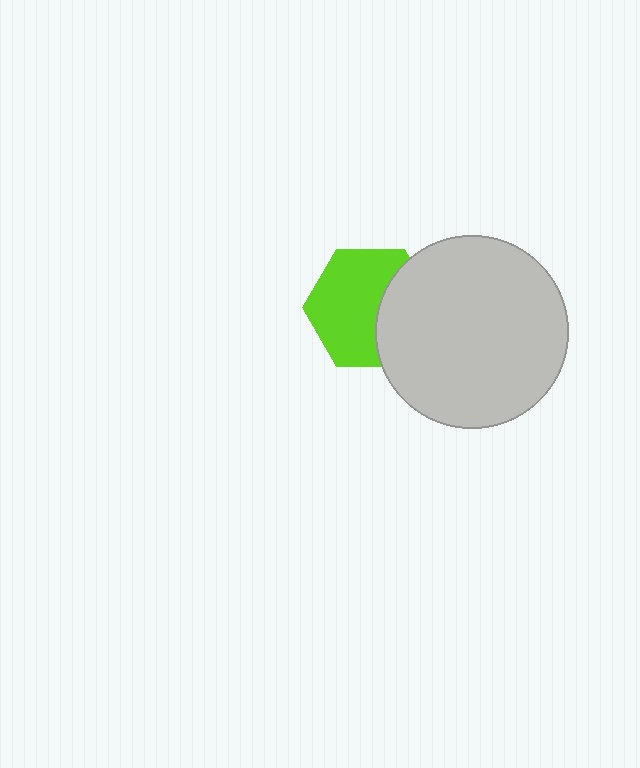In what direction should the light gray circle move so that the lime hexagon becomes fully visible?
The light gray circle should move right. That is the shortest direction to clear the overlap and leave the lime hexagon fully visible.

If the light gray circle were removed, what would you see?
You would see the complete lime hexagon.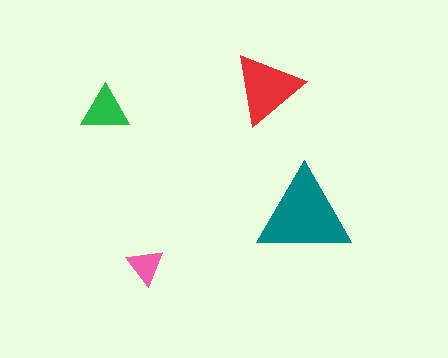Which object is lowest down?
The pink triangle is bottommost.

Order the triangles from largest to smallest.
the teal one, the red one, the green one, the pink one.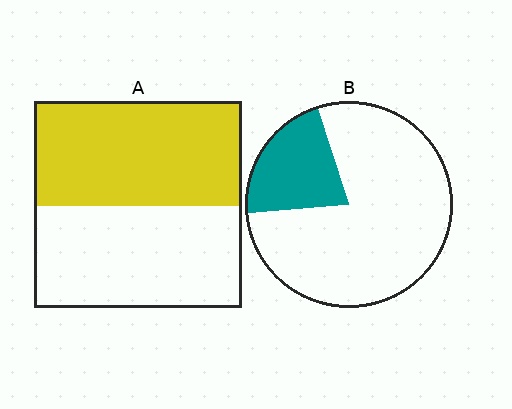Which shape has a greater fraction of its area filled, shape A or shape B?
Shape A.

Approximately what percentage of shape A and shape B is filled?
A is approximately 50% and B is approximately 20%.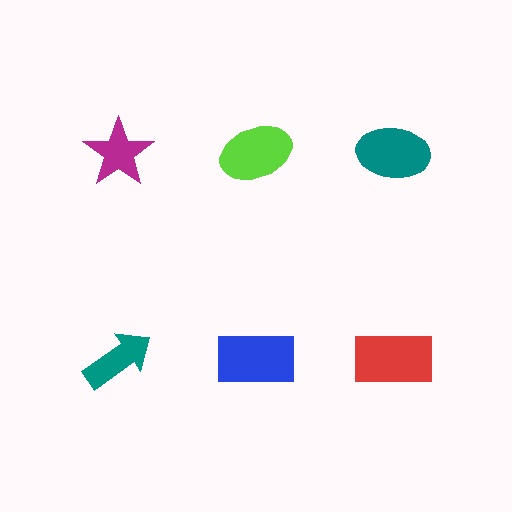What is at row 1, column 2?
A lime ellipse.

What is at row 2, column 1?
A teal arrow.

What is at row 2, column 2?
A blue rectangle.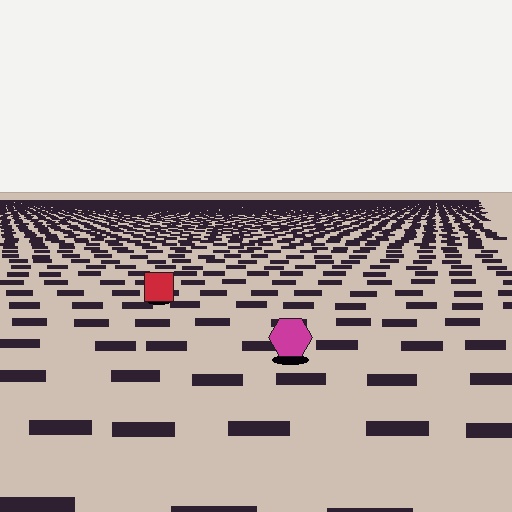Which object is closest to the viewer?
The magenta hexagon is closest. The texture marks near it are larger and more spread out.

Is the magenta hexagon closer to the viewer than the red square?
Yes. The magenta hexagon is closer — you can tell from the texture gradient: the ground texture is coarser near it.